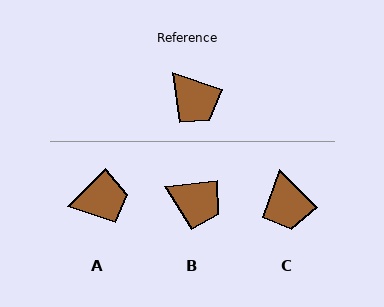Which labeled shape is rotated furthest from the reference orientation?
A, about 64 degrees away.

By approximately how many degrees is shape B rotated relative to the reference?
Approximately 25 degrees counter-clockwise.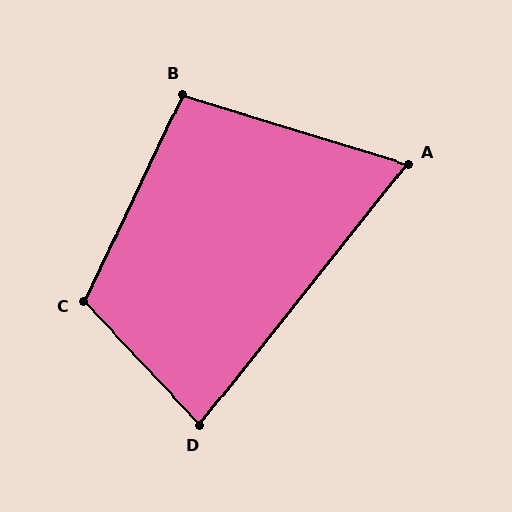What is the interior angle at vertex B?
Approximately 98 degrees (obtuse).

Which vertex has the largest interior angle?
C, at approximately 111 degrees.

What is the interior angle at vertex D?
Approximately 82 degrees (acute).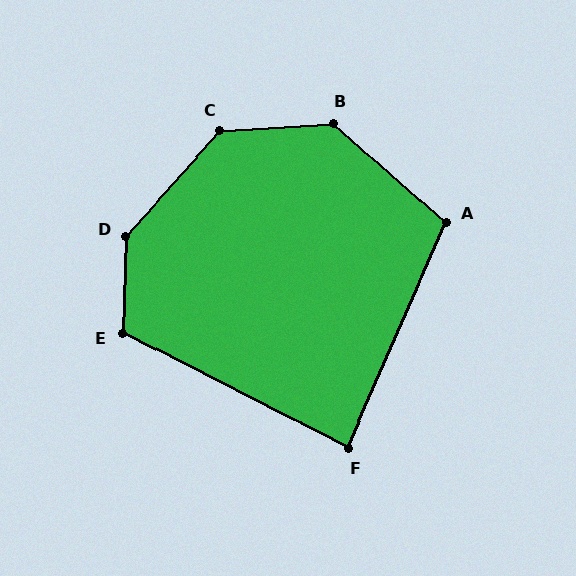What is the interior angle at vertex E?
Approximately 116 degrees (obtuse).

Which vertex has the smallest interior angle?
F, at approximately 86 degrees.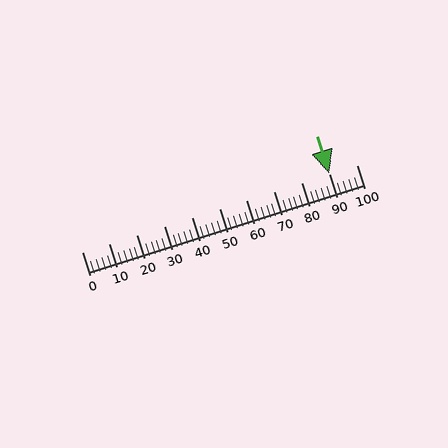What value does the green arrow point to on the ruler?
The green arrow points to approximately 90.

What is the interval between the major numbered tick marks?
The major tick marks are spaced 10 units apart.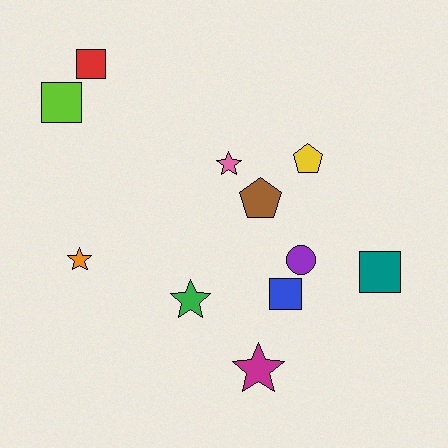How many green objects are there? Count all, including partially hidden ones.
There is 1 green object.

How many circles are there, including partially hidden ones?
There is 1 circle.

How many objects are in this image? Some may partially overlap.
There are 11 objects.